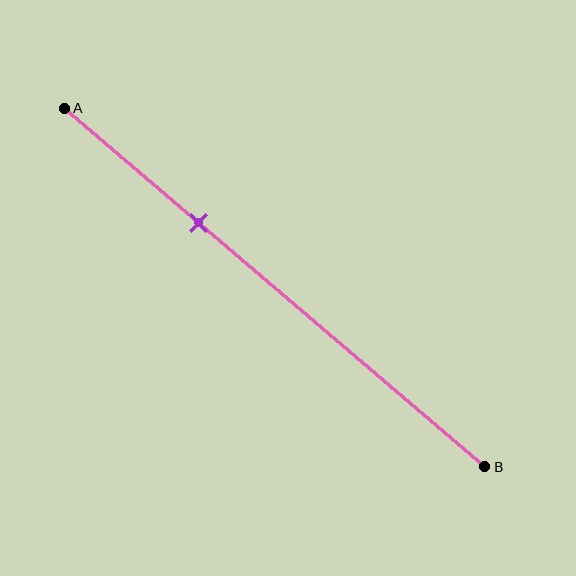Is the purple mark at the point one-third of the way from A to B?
Yes, the mark is approximately at the one-third point.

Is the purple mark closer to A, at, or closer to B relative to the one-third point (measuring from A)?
The purple mark is approximately at the one-third point of segment AB.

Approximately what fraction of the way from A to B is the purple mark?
The purple mark is approximately 30% of the way from A to B.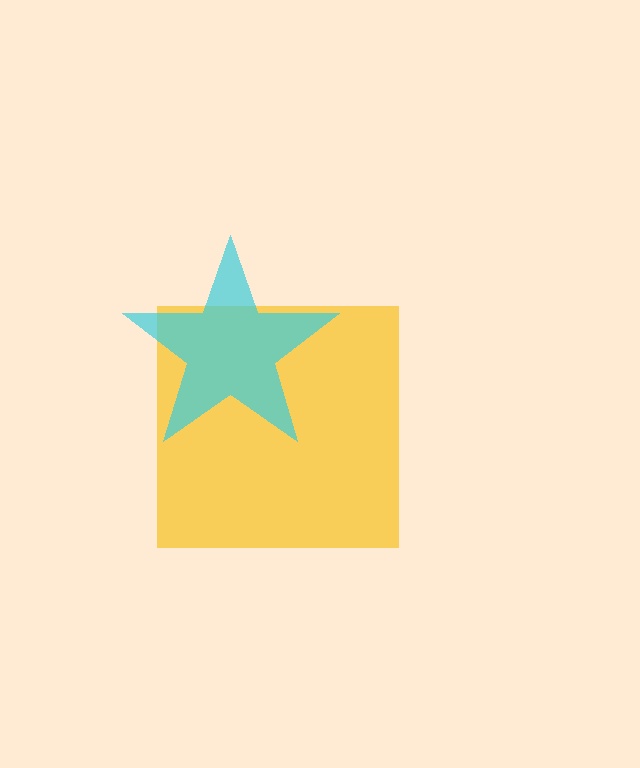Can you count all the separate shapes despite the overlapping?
Yes, there are 2 separate shapes.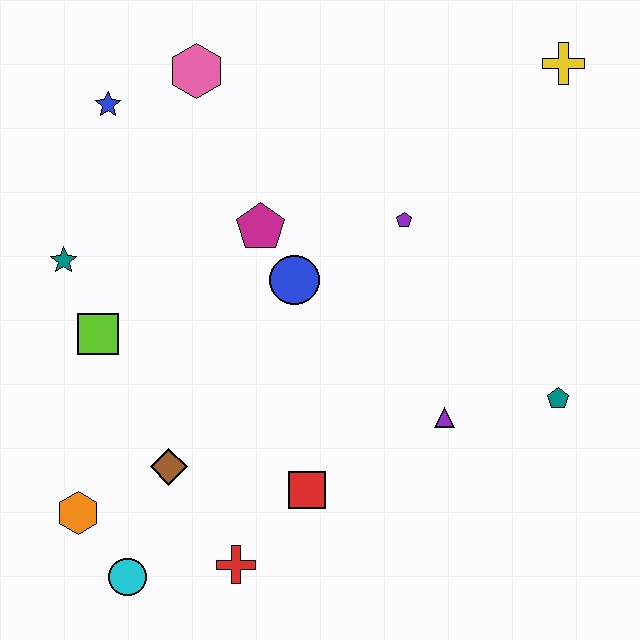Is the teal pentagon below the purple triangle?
No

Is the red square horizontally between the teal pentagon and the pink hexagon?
Yes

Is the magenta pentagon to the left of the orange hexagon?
No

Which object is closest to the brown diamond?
The orange hexagon is closest to the brown diamond.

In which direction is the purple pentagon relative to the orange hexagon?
The purple pentagon is to the right of the orange hexagon.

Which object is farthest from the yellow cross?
The cyan circle is farthest from the yellow cross.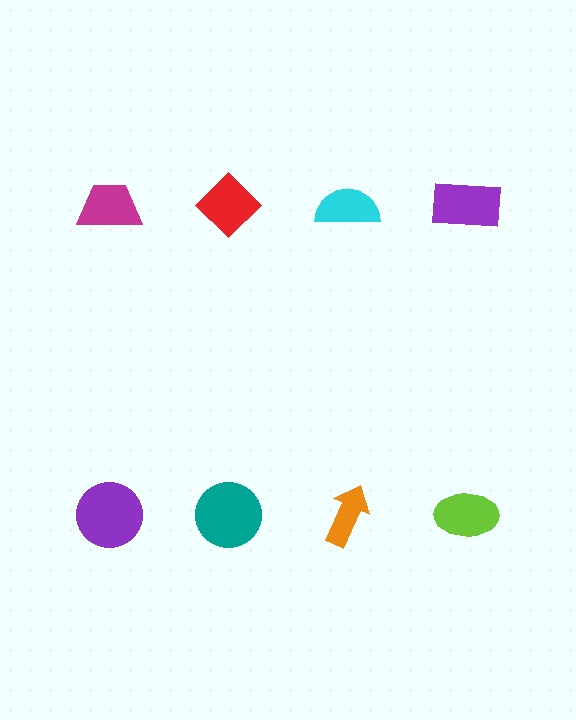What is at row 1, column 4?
A purple rectangle.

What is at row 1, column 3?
A cyan semicircle.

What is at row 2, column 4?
A lime ellipse.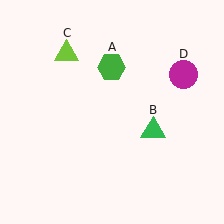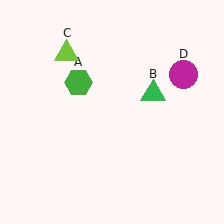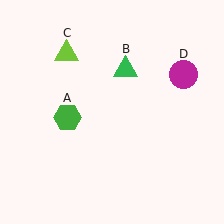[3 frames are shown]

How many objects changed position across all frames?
2 objects changed position: green hexagon (object A), green triangle (object B).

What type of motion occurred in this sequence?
The green hexagon (object A), green triangle (object B) rotated counterclockwise around the center of the scene.